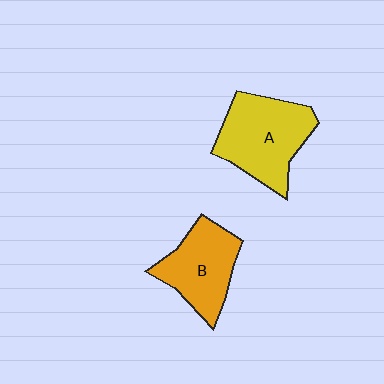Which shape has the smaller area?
Shape B (orange).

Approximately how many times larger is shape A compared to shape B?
Approximately 1.2 times.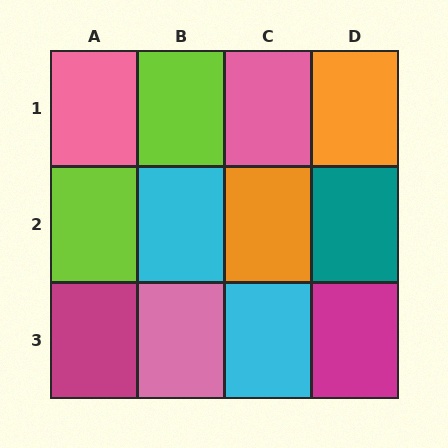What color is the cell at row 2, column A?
Lime.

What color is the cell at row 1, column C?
Pink.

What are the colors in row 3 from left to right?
Magenta, pink, cyan, magenta.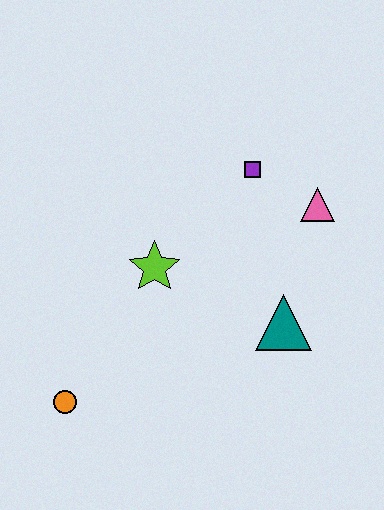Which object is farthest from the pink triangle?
The orange circle is farthest from the pink triangle.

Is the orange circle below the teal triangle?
Yes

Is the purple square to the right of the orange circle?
Yes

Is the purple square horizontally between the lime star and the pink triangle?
Yes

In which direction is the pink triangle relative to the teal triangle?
The pink triangle is above the teal triangle.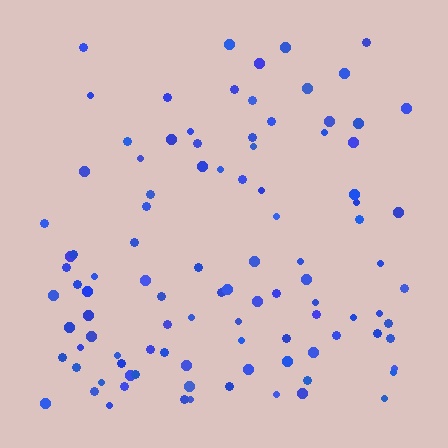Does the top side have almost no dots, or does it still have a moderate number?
Still a moderate number, just noticeably fewer than the bottom.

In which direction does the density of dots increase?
From top to bottom, with the bottom side densest.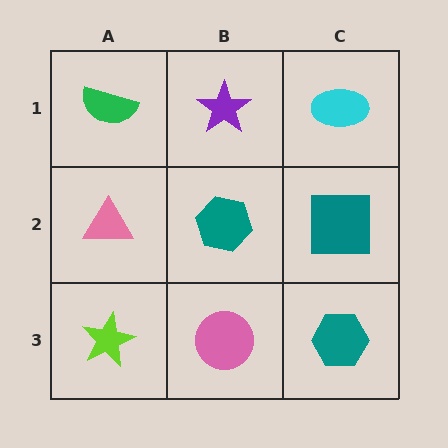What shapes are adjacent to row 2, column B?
A purple star (row 1, column B), a pink circle (row 3, column B), a pink triangle (row 2, column A), a teal square (row 2, column C).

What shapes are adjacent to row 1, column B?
A teal hexagon (row 2, column B), a green semicircle (row 1, column A), a cyan ellipse (row 1, column C).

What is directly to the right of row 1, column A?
A purple star.